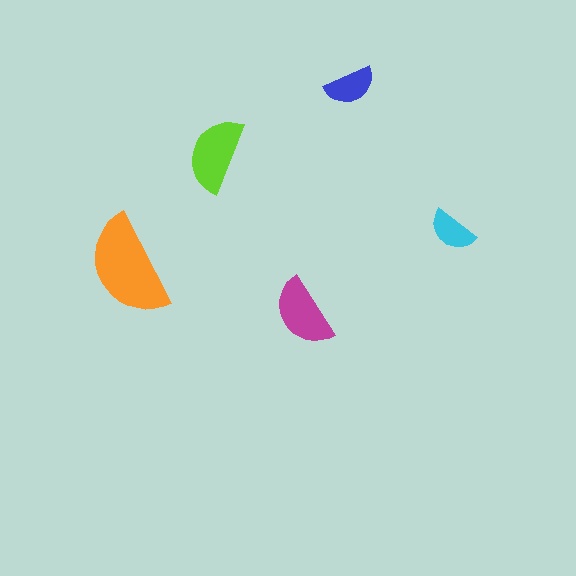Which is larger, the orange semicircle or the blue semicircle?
The orange one.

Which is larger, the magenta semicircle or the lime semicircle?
The lime one.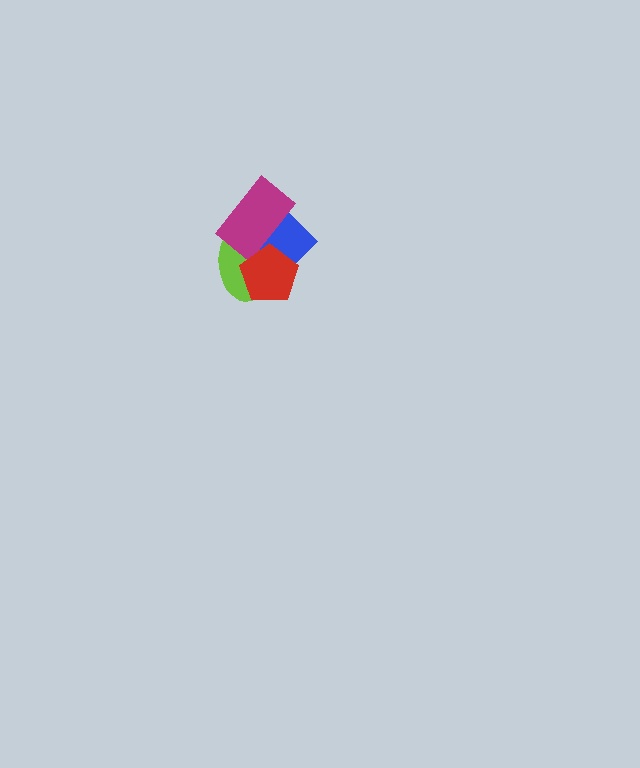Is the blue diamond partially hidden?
Yes, it is partially covered by another shape.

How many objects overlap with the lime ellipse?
3 objects overlap with the lime ellipse.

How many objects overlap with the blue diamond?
3 objects overlap with the blue diamond.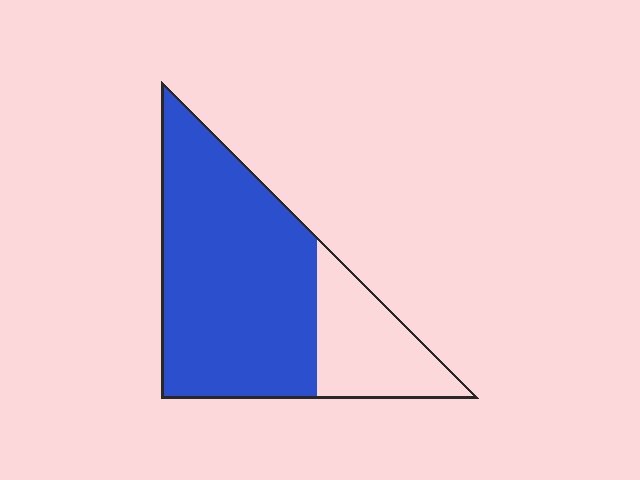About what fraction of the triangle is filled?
About three quarters (3/4).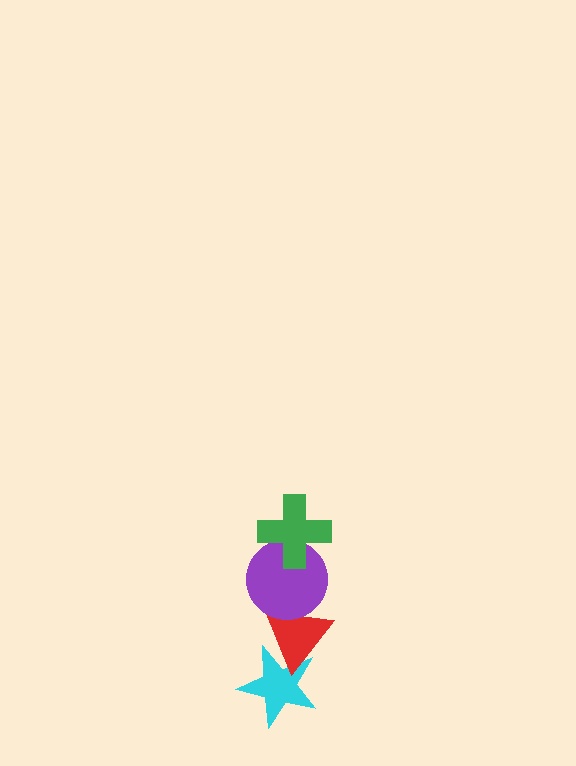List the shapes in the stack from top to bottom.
From top to bottom: the green cross, the purple circle, the red triangle, the cyan star.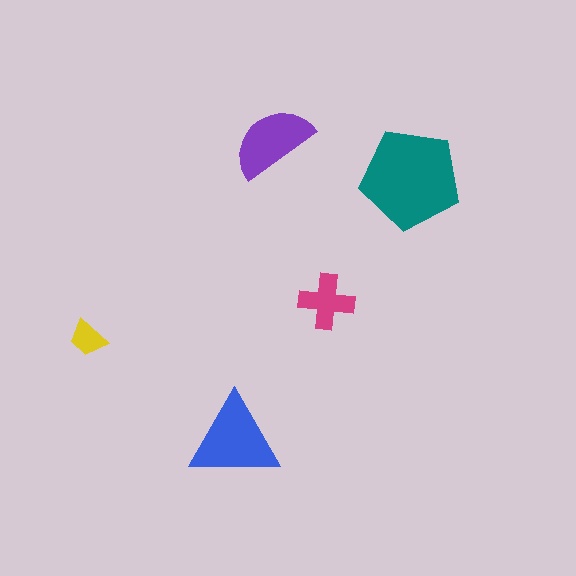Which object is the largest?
The teal pentagon.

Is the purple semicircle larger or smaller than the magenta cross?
Larger.